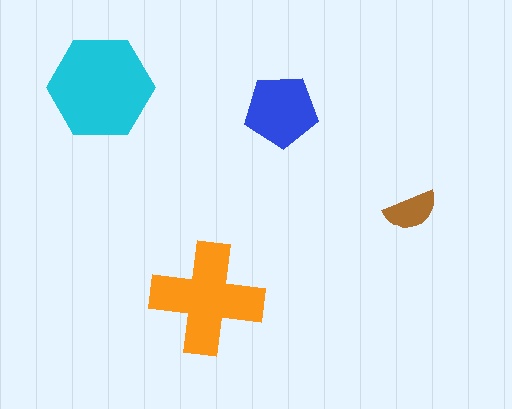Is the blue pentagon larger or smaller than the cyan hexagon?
Smaller.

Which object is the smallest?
The brown semicircle.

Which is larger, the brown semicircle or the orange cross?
The orange cross.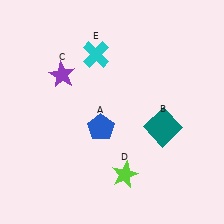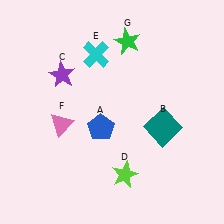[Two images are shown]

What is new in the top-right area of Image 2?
A green star (G) was added in the top-right area of Image 2.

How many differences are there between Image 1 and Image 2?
There are 2 differences between the two images.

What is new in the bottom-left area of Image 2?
A pink triangle (F) was added in the bottom-left area of Image 2.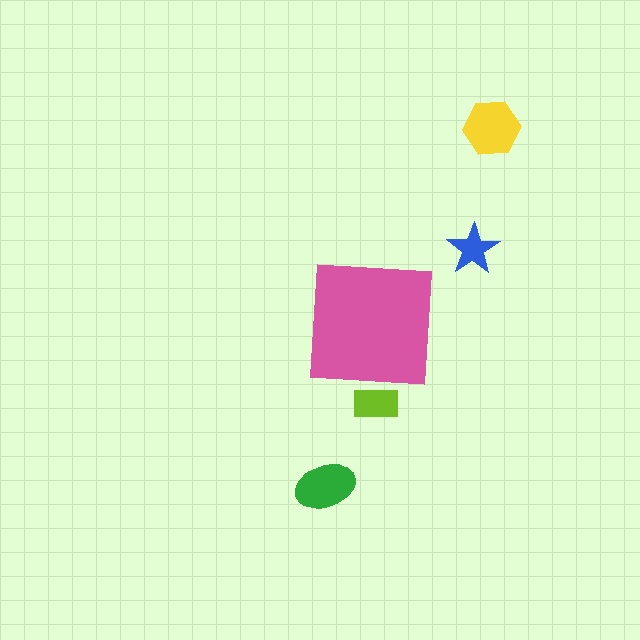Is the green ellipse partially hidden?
No, the green ellipse is fully visible.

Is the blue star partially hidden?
No, the blue star is fully visible.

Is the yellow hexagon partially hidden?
No, the yellow hexagon is fully visible.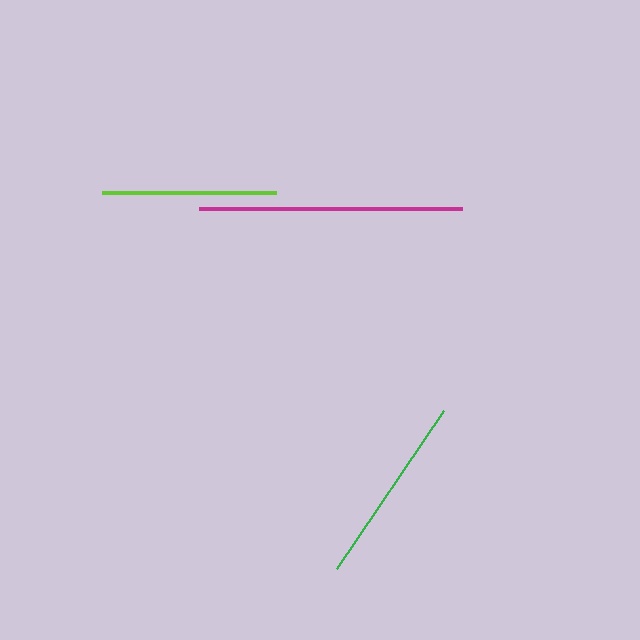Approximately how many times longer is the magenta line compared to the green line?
The magenta line is approximately 1.4 times the length of the green line.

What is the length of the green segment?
The green segment is approximately 191 pixels long.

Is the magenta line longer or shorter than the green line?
The magenta line is longer than the green line.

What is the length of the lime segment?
The lime segment is approximately 174 pixels long.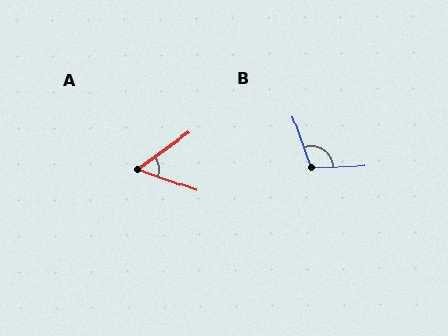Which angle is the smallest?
A, at approximately 55 degrees.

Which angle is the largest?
B, at approximately 107 degrees.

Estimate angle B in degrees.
Approximately 107 degrees.